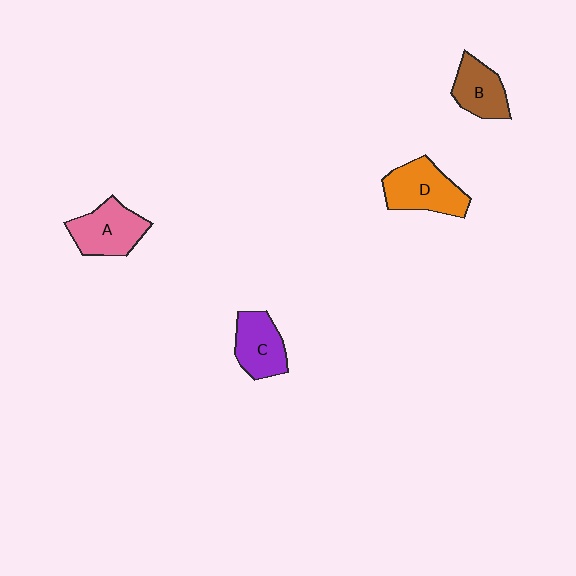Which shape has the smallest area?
Shape B (brown).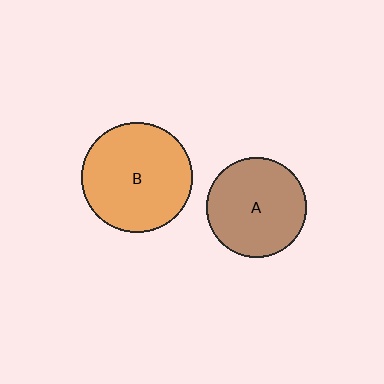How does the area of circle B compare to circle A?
Approximately 1.2 times.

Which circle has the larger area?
Circle B (orange).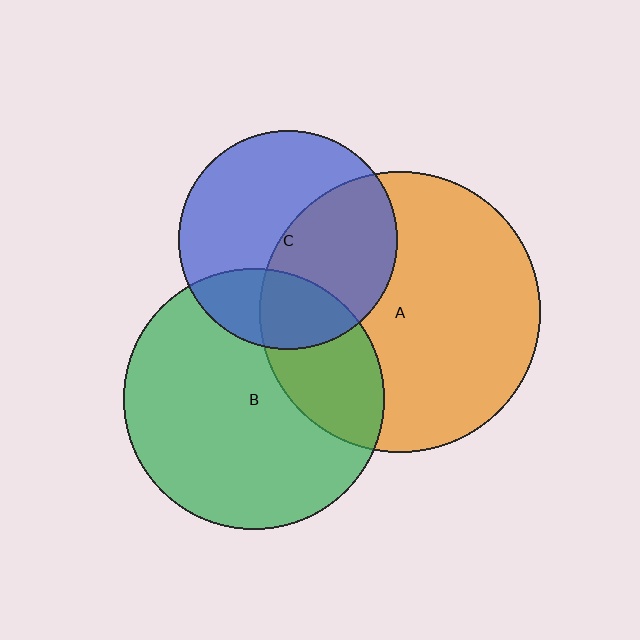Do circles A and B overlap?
Yes.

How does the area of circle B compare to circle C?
Approximately 1.4 times.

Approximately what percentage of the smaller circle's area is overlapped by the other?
Approximately 30%.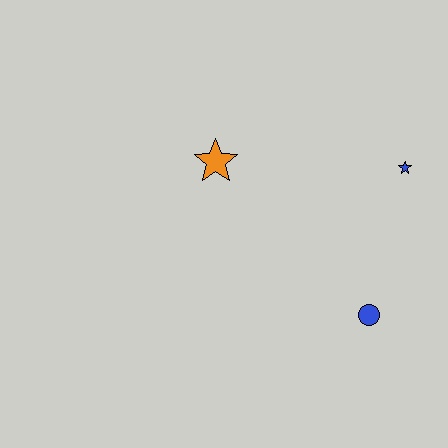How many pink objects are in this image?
There are no pink objects.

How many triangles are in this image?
There are no triangles.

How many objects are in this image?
There are 3 objects.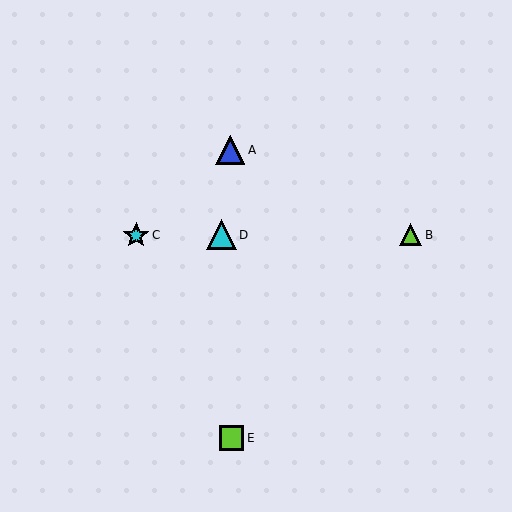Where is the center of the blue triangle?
The center of the blue triangle is at (230, 150).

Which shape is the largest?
The cyan triangle (labeled D) is the largest.